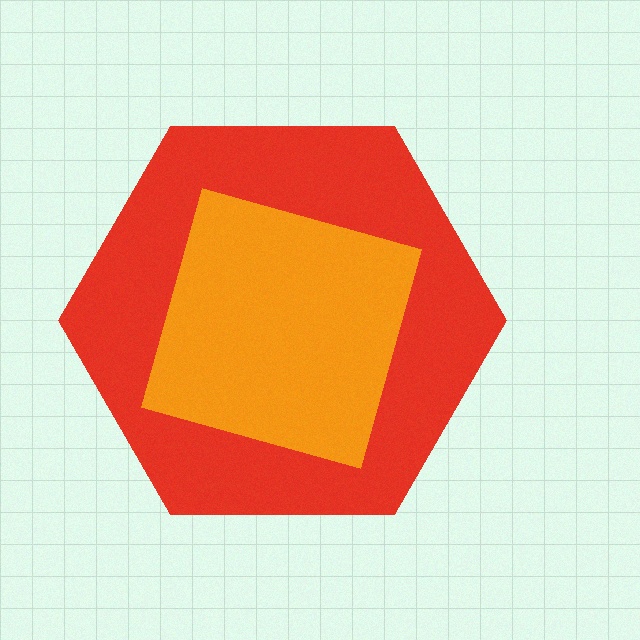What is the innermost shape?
The orange diamond.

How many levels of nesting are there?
2.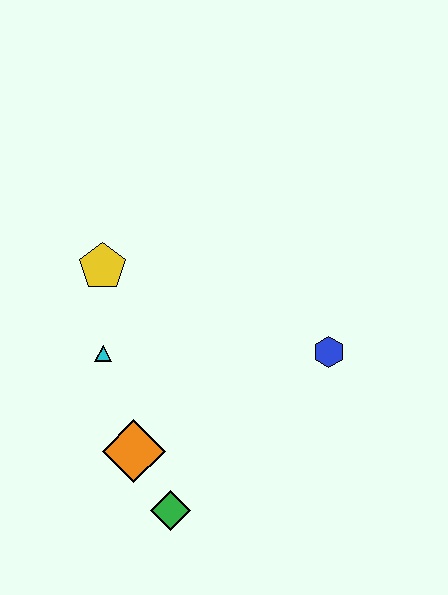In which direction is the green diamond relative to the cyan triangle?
The green diamond is below the cyan triangle.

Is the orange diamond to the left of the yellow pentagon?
No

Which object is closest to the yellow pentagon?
The cyan triangle is closest to the yellow pentagon.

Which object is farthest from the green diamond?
The yellow pentagon is farthest from the green diamond.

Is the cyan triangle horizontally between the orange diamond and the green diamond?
No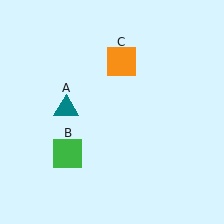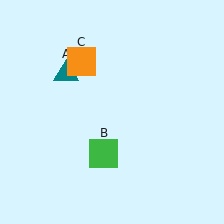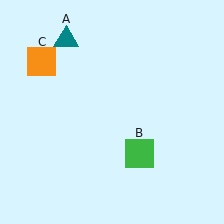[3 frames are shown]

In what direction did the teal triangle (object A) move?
The teal triangle (object A) moved up.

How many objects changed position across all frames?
3 objects changed position: teal triangle (object A), green square (object B), orange square (object C).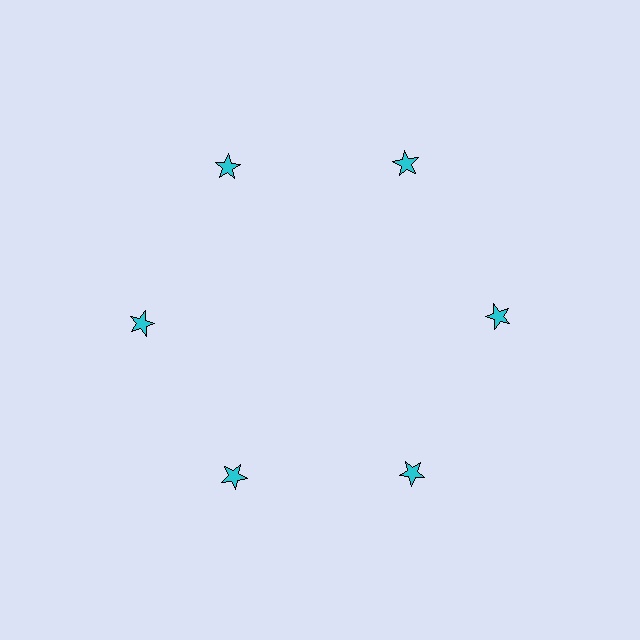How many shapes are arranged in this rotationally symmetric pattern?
There are 6 shapes, arranged in 6 groups of 1.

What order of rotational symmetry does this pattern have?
This pattern has 6-fold rotational symmetry.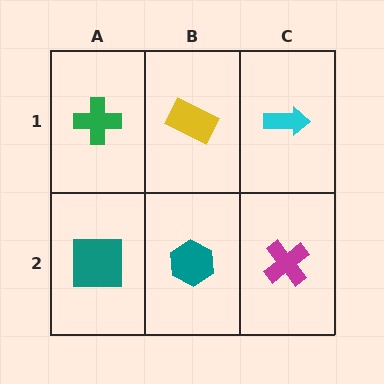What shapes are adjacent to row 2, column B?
A yellow rectangle (row 1, column B), a teal square (row 2, column A), a magenta cross (row 2, column C).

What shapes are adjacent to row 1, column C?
A magenta cross (row 2, column C), a yellow rectangle (row 1, column B).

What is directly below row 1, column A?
A teal square.